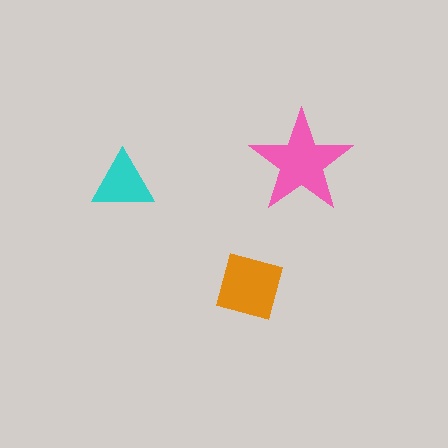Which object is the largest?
The pink star.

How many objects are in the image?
There are 3 objects in the image.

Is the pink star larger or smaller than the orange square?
Larger.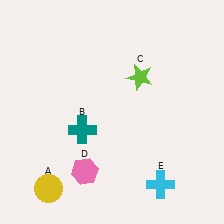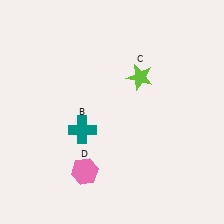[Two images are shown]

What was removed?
The yellow circle (A), the cyan cross (E) were removed in Image 2.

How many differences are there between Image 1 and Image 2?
There are 2 differences between the two images.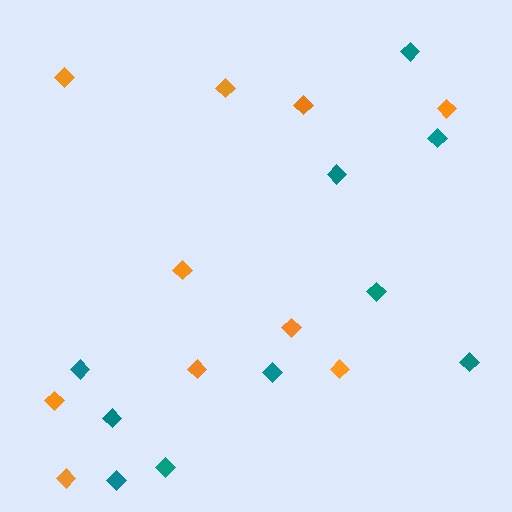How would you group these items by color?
There are 2 groups: one group of orange diamonds (10) and one group of teal diamonds (10).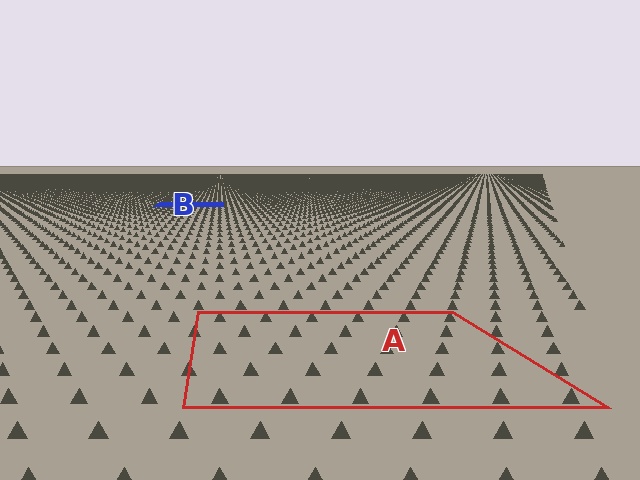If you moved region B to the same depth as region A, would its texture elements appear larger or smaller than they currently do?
They would appear larger. At a closer depth, the same texture elements are projected at a bigger on-screen size.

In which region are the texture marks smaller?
The texture marks are smaller in region B, because it is farther away.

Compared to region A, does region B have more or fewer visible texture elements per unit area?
Region B has more texture elements per unit area — they are packed more densely because it is farther away.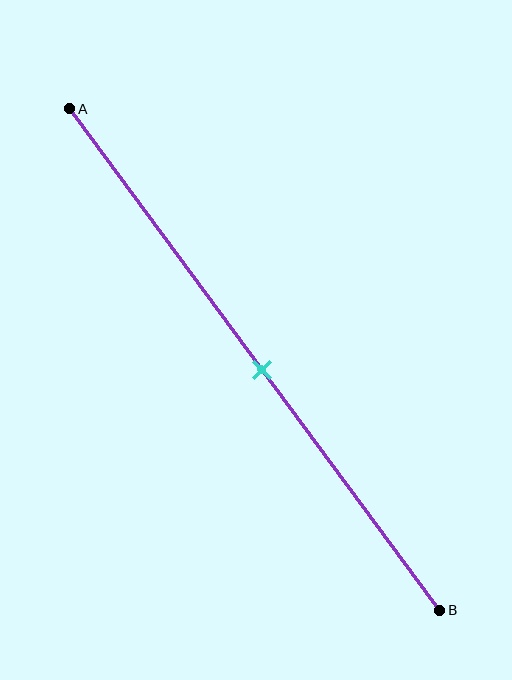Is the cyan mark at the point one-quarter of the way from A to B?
No, the mark is at about 50% from A, not at the 25% one-quarter point.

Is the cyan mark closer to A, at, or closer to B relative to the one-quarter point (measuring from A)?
The cyan mark is closer to point B than the one-quarter point of segment AB.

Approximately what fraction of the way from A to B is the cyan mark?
The cyan mark is approximately 50% of the way from A to B.